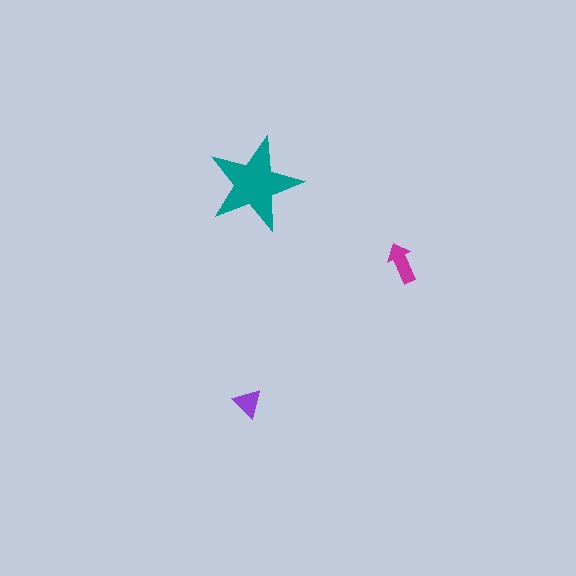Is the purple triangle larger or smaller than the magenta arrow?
Smaller.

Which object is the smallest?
The purple triangle.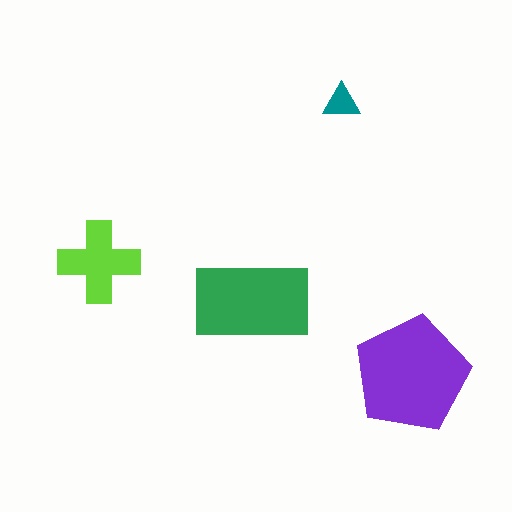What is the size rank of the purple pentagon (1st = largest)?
1st.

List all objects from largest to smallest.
The purple pentagon, the green rectangle, the lime cross, the teal triangle.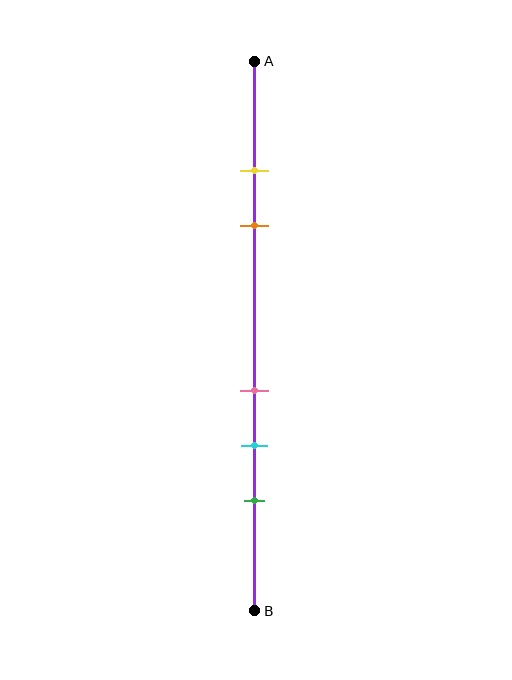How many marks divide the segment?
There are 5 marks dividing the segment.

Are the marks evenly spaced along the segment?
No, the marks are not evenly spaced.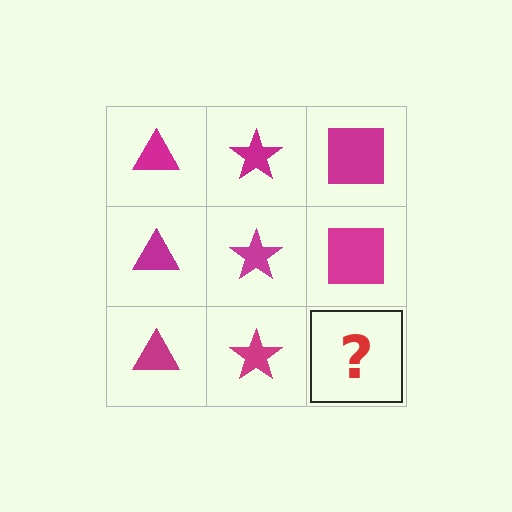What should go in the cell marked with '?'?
The missing cell should contain a magenta square.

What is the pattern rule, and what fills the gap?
The rule is that each column has a consistent shape. The gap should be filled with a magenta square.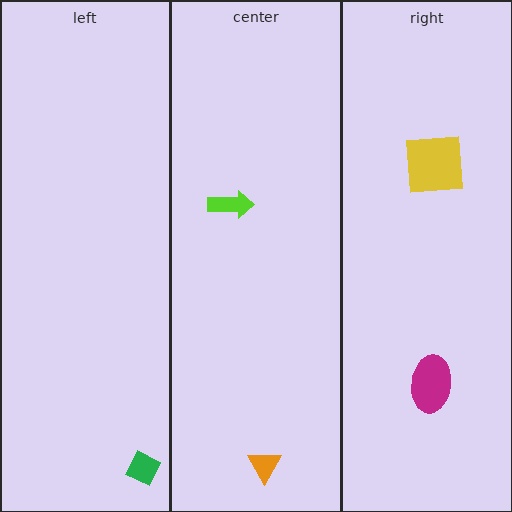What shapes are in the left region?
The green diamond.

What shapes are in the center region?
The lime arrow, the orange triangle.